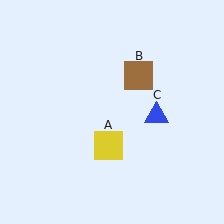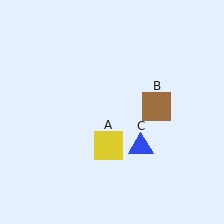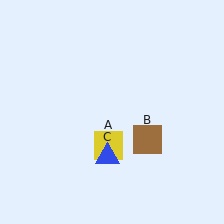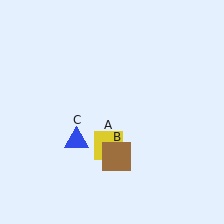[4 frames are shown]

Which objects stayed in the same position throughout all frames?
Yellow square (object A) remained stationary.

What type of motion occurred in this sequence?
The brown square (object B), blue triangle (object C) rotated clockwise around the center of the scene.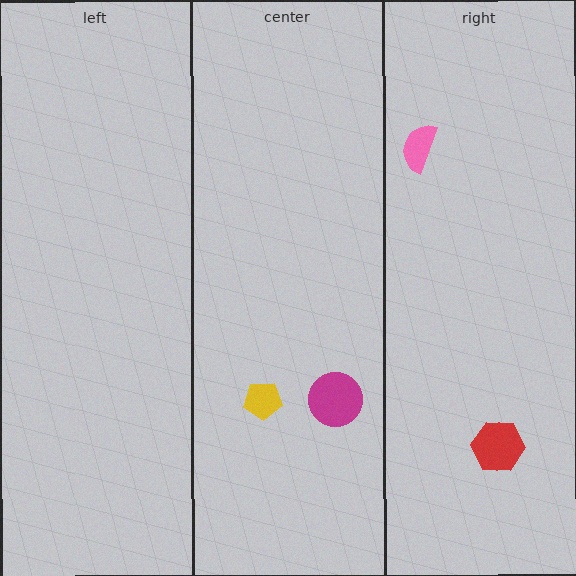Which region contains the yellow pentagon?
The center region.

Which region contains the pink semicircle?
The right region.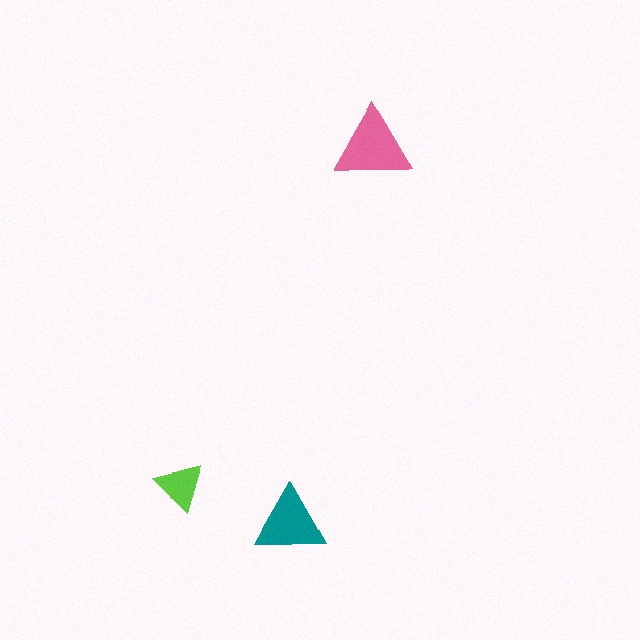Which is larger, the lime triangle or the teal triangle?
The teal one.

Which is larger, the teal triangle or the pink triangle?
The pink one.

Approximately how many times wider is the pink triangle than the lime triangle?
About 1.5 times wider.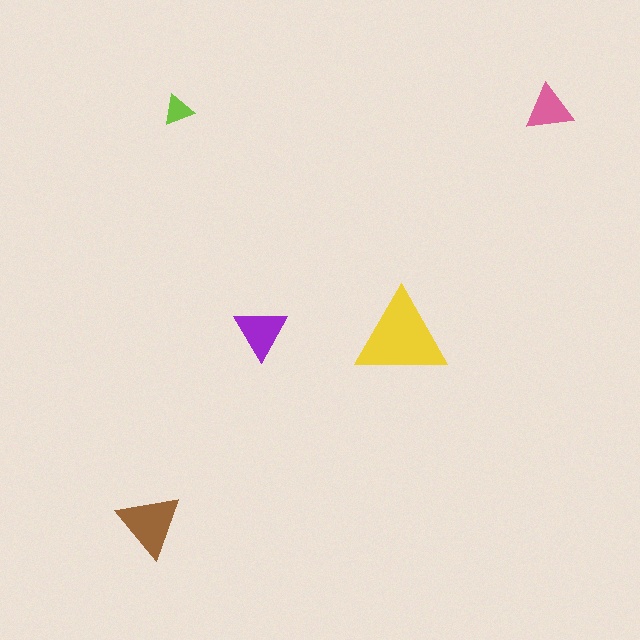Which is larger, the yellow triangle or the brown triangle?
The yellow one.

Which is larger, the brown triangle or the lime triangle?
The brown one.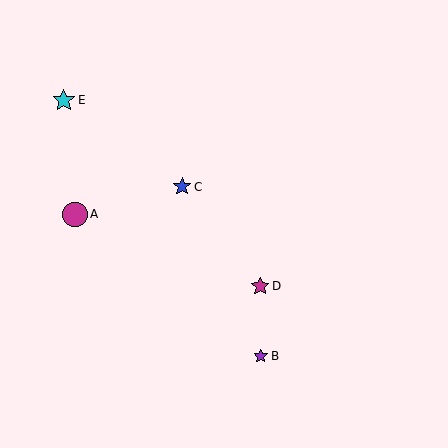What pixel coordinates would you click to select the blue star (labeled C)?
Click at (182, 187) to select the blue star C.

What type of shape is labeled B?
Shape B is a purple star.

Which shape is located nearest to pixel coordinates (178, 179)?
The blue star (labeled C) at (182, 187) is nearest to that location.